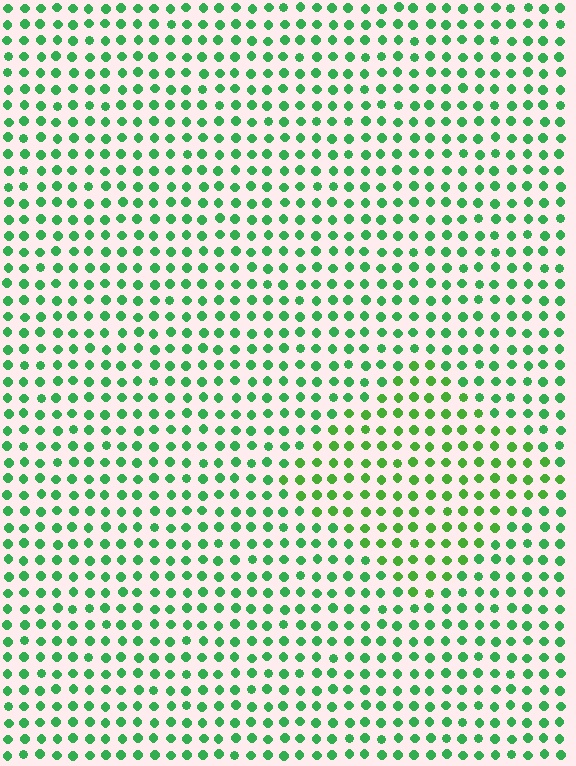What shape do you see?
I see a diamond.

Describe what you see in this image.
The image is filled with small green elements in a uniform arrangement. A diamond-shaped region is visible where the elements are tinted to a slightly different hue, forming a subtle color boundary.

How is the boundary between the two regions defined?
The boundary is defined purely by a slight shift in hue (about 24 degrees). Spacing, size, and orientation are identical on both sides.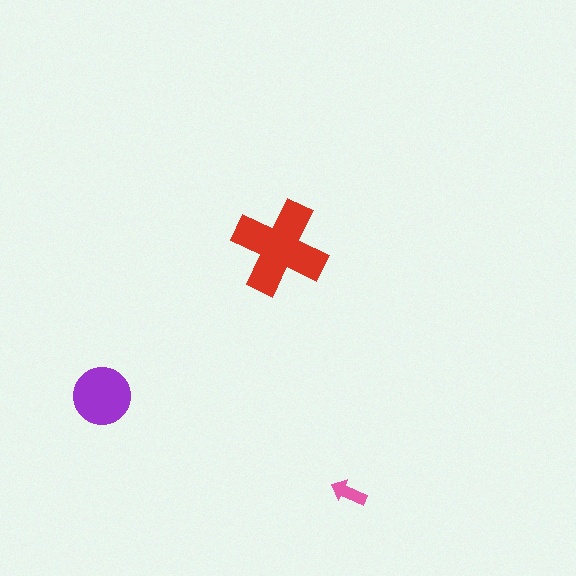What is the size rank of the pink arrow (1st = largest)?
3rd.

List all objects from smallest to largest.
The pink arrow, the purple circle, the red cross.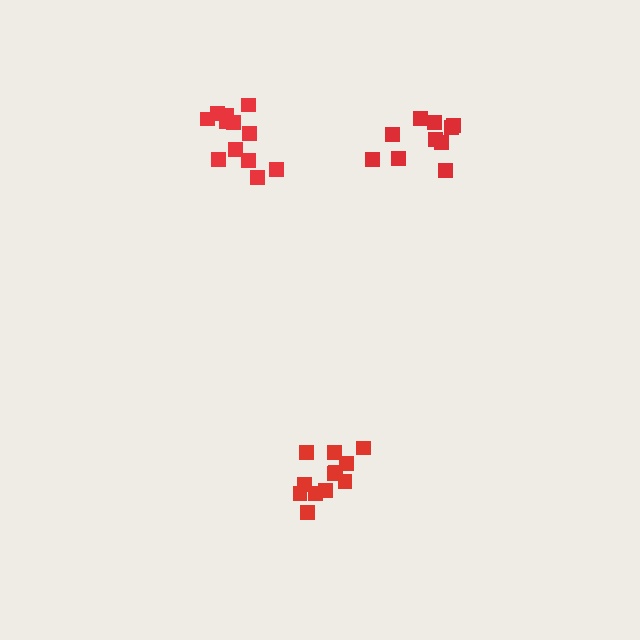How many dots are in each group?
Group 1: 12 dots, Group 2: 12 dots, Group 3: 10 dots (34 total).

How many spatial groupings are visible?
There are 3 spatial groupings.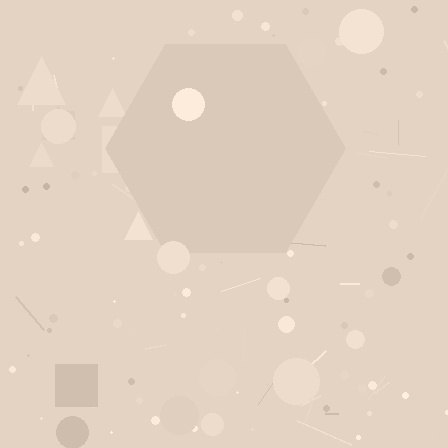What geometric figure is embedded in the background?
A hexagon is embedded in the background.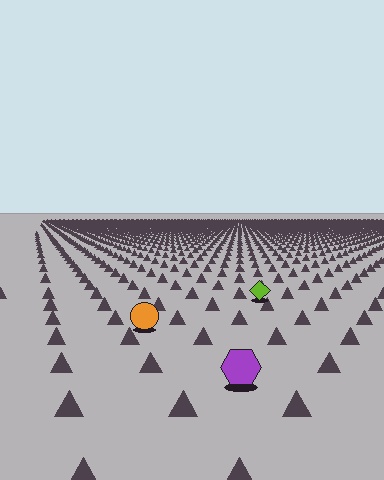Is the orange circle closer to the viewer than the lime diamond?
Yes. The orange circle is closer — you can tell from the texture gradient: the ground texture is coarser near it.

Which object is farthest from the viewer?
The lime diamond is farthest from the viewer. It appears smaller and the ground texture around it is denser.